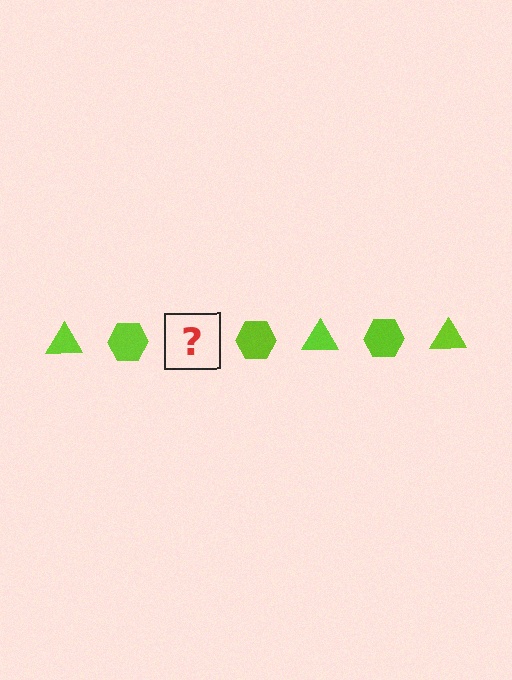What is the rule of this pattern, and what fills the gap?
The rule is that the pattern cycles through triangle, hexagon shapes in lime. The gap should be filled with a lime triangle.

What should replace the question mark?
The question mark should be replaced with a lime triangle.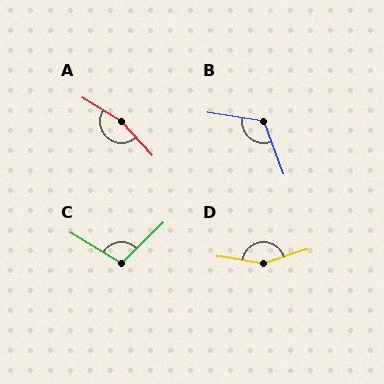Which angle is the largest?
A, at approximately 165 degrees.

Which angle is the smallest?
C, at approximately 104 degrees.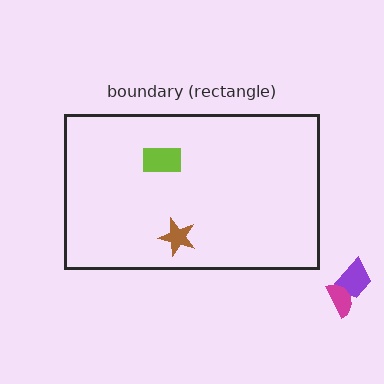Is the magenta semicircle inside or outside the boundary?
Outside.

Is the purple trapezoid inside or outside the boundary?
Outside.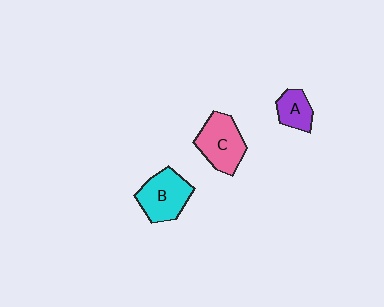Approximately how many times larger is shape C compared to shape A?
Approximately 1.8 times.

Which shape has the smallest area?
Shape A (purple).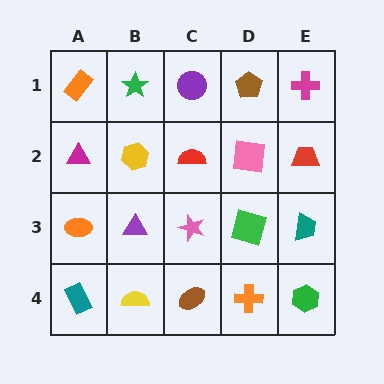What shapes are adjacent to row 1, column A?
A magenta triangle (row 2, column A), a green star (row 1, column B).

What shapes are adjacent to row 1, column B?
A yellow hexagon (row 2, column B), an orange rectangle (row 1, column A), a purple circle (row 1, column C).